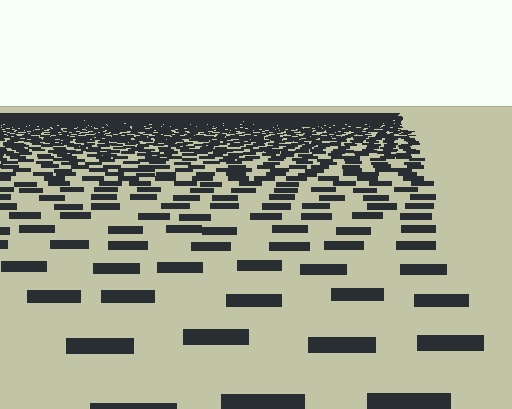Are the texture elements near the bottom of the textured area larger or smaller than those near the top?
Larger. Near the bottom, elements are closer to the viewer and appear at a bigger on-screen size.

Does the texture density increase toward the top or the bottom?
Density increases toward the top.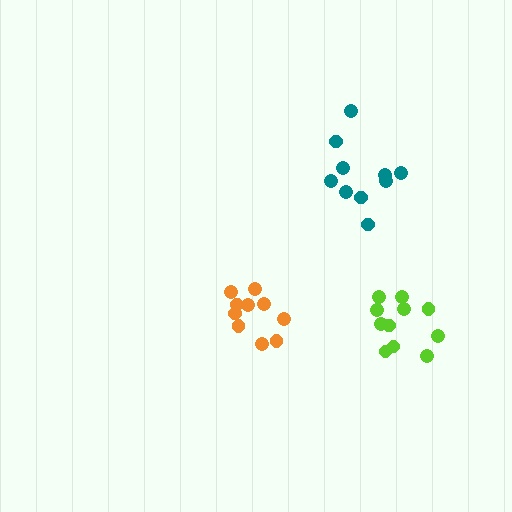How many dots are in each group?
Group 1: 10 dots, Group 2: 11 dots, Group 3: 10 dots (31 total).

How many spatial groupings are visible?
There are 3 spatial groupings.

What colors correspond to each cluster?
The clusters are colored: orange, lime, teal.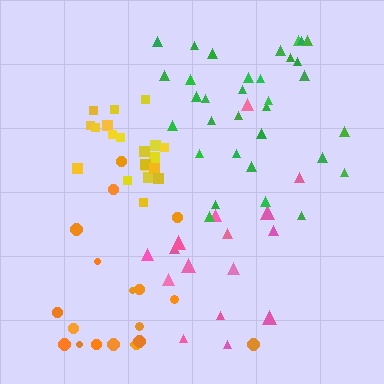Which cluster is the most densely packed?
Yellow.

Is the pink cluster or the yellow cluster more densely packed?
Yellow.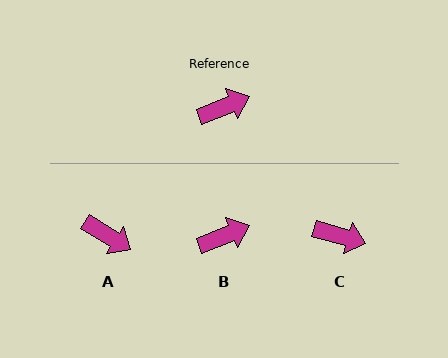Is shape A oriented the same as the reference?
No, it is off by about 53 degrees.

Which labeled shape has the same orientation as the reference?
B.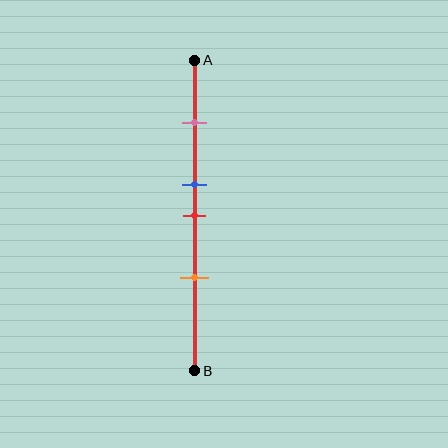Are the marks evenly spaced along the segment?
No, the marks are not evenly spaced.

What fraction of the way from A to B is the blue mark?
The blue mark is approximately 40% (0.4) of the way from A to B.